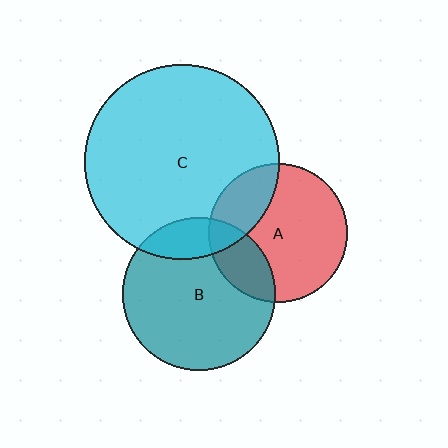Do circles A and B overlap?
Yes.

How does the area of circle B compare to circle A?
Approximately 1.2 times.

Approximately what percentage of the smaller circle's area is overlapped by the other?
Approximately 20%.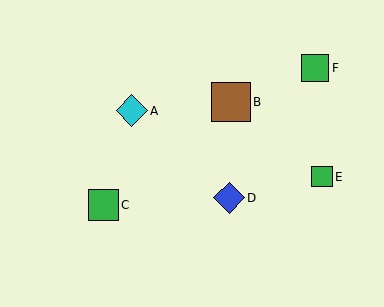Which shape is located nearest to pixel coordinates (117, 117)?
The cyan diamond (labeled A) at (132, 111) is nearest to that location.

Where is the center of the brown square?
The center of the brown square is at (231, 102).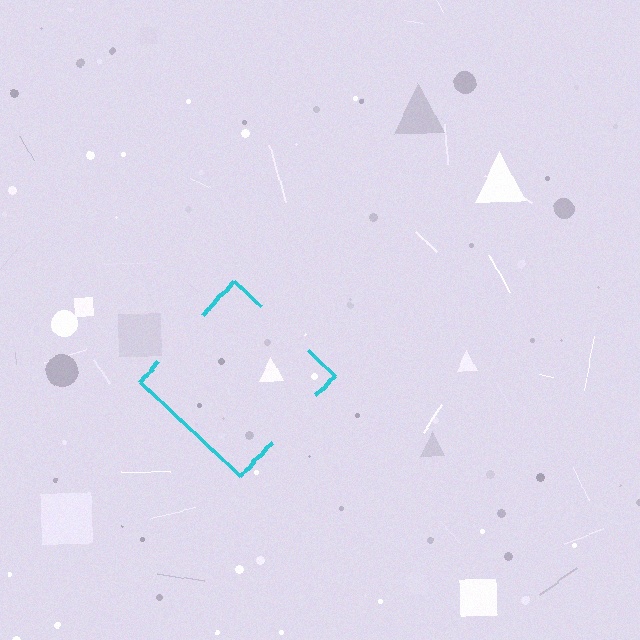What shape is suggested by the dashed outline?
The dashed outline suggests a diamond.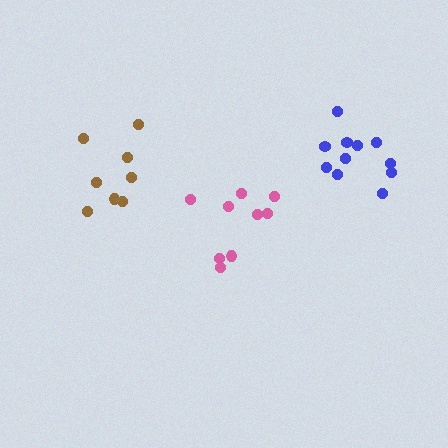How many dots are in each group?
Group 1: 9 dots, Group 2: 8 dots, Group 3: 11 dots (28 total).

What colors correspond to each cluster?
The clusters are colored: pink, brown, blue.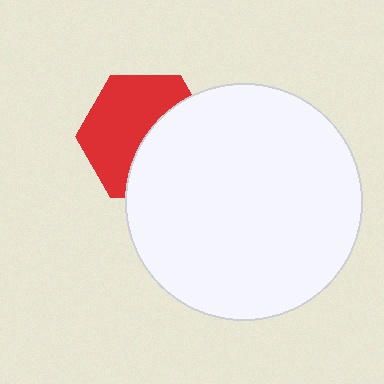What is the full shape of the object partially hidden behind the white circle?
The partially hidden object is a red hexagon.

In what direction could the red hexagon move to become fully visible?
The red hexagon could move left. That would shift it out from behind the white circle entirely.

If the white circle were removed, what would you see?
You would see the complete red hexagon.